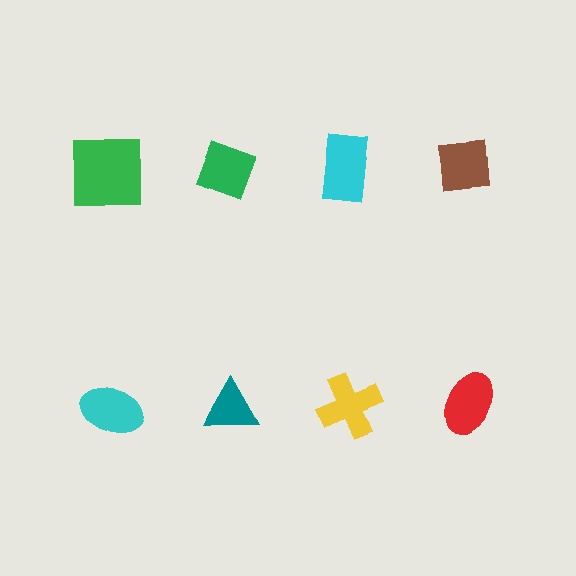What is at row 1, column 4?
A brown square.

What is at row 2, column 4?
A red ellipse.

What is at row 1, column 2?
A green diamond.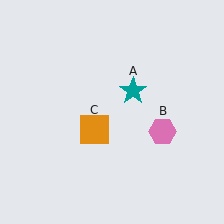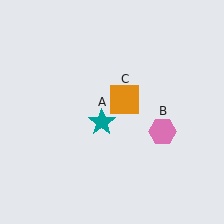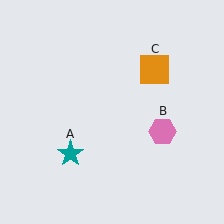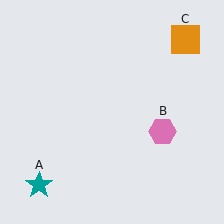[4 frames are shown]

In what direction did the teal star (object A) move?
The teal star (object A) moved down and to the left.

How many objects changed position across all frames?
2 objects changed position: teal star (object A), orange square (object C).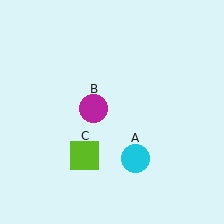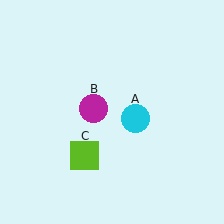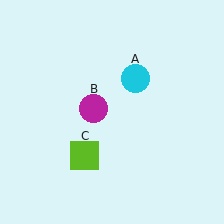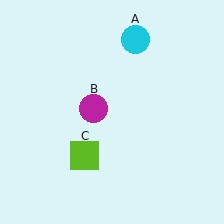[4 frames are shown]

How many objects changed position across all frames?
1 object changed position: cyan circle (object A).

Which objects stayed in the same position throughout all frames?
Magenta circle (object B) and lime square (object C) remained stationary.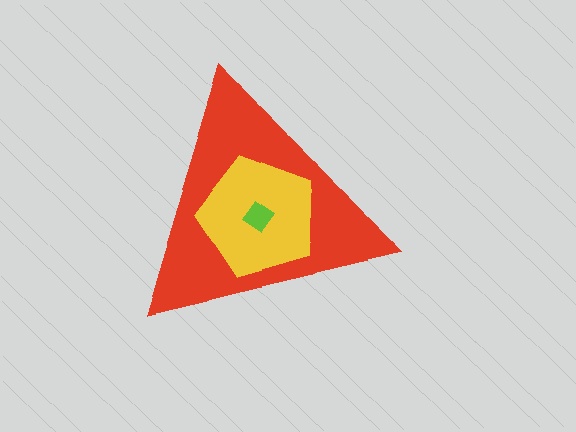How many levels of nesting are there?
3.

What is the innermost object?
The lime diamond.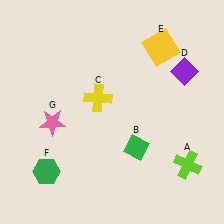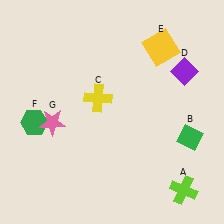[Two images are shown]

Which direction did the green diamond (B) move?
The green diamond (B) moved right.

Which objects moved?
The objects that moved are: the lime cross (A), the green diamond (B), the green hexagon (F).